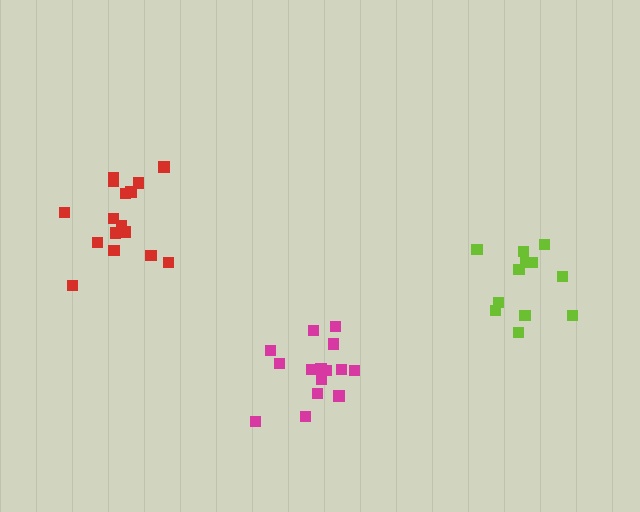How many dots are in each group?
Group 1: 12 dots, Group 2: 16 dots, Group 3: 15 dots (43 total).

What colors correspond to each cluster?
The clusters are colored: lime, red, magenta.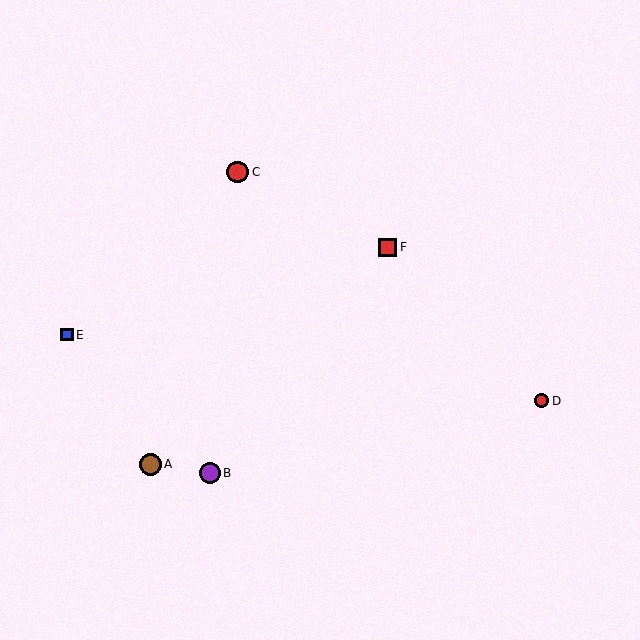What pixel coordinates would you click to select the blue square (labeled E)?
Click at (67, 335) to select the blue square E.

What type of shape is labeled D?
Shape D is a red circle.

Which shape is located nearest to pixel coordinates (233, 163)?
The red circle (labeled C) at (238, 172) is nearest to that location.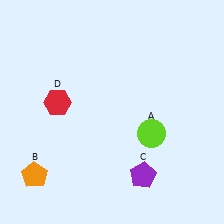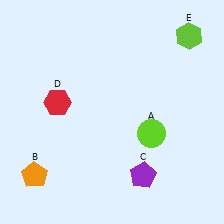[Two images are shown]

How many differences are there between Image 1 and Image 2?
There is 1 difference between the two images.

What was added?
A lime hexagon (E) was added in Image 2.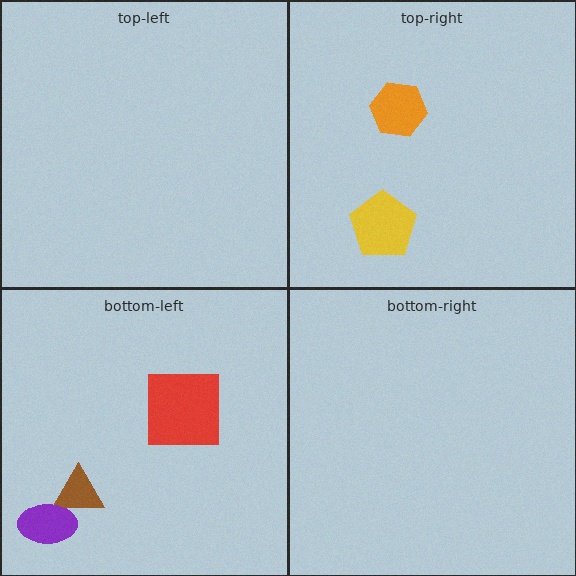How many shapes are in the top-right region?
2.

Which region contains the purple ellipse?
The bottom-left region.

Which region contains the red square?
The bottom-left region.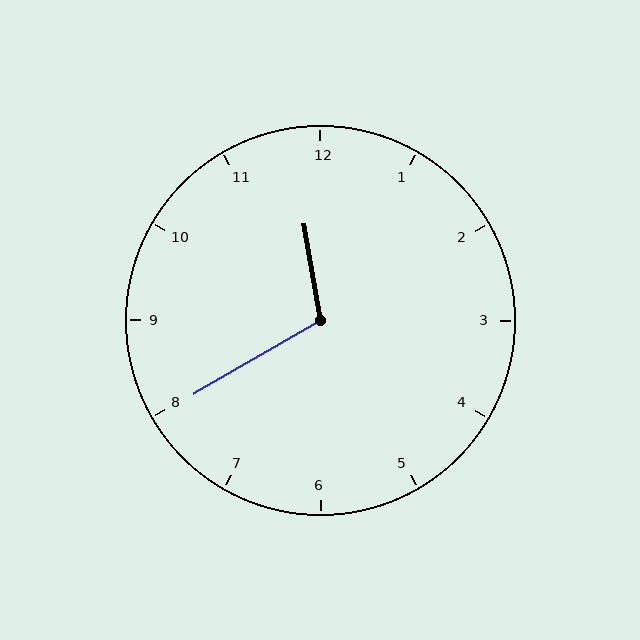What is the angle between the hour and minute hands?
Approximately 110 degrees.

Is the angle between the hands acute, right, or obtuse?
It is obtuse.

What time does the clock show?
11:40.